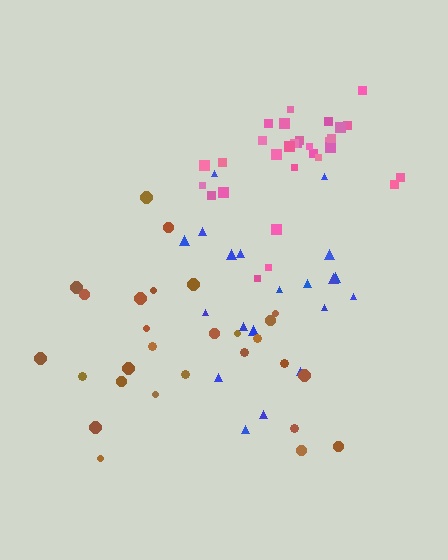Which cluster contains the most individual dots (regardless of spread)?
Pink (30).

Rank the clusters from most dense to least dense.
pink, brown, blue.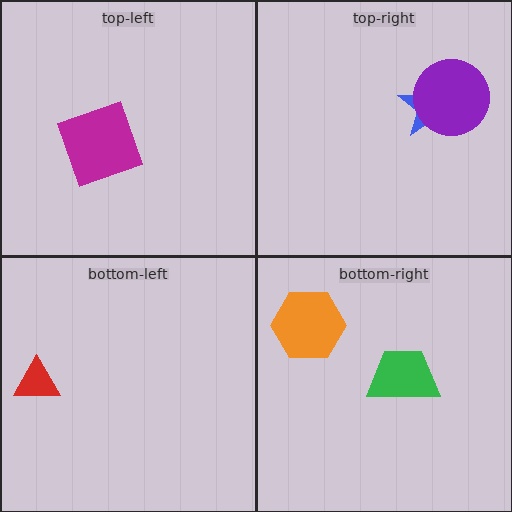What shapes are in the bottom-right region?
The orange hexagon, the green trapezoid.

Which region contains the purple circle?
The top-right region.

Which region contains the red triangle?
The bottom-left region.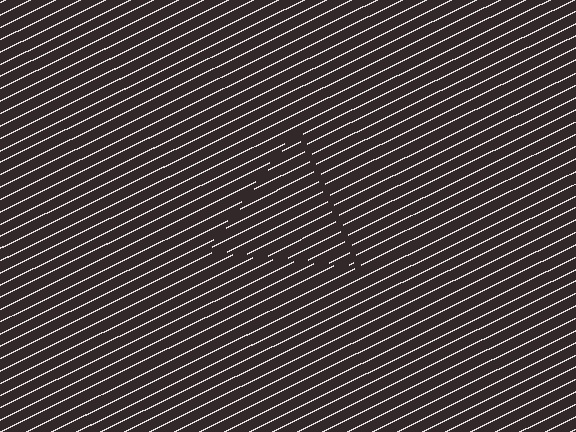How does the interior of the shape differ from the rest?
The interior of the shape contains the same grating, shifted by half a period — the contour is defined by the phase discontinuity where line-ends from the inner and outer gratings abut.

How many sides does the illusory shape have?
3 sides — the line-ends trace a triangle.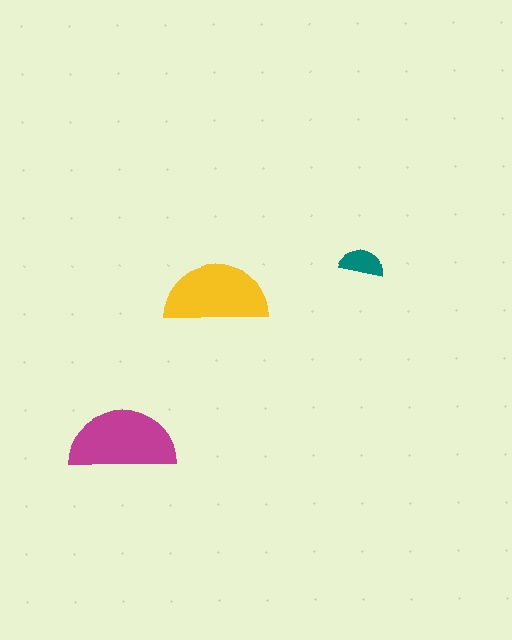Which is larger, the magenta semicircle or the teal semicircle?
The magenta one.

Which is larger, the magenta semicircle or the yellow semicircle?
The magenta one.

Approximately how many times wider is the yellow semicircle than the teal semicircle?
About 2.5 times wider.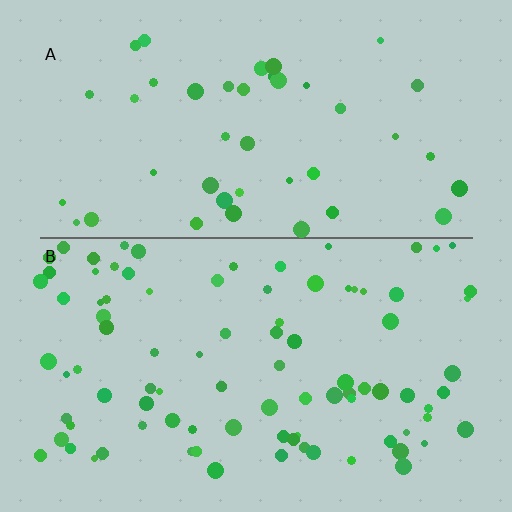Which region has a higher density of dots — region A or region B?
B (the bottom).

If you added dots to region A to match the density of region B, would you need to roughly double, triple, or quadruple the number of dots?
Approximately double.